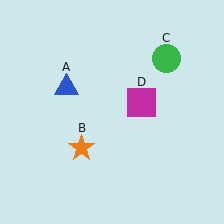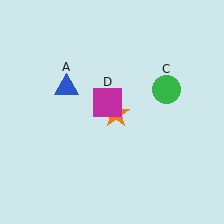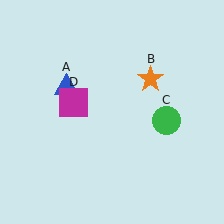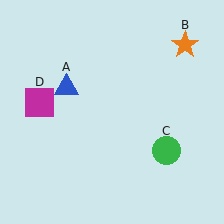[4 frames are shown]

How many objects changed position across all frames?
3 objects changed position: orange star (object B), green circle (object C), magenta square (object D).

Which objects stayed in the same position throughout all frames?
Blue triangle (object A) remained stationary.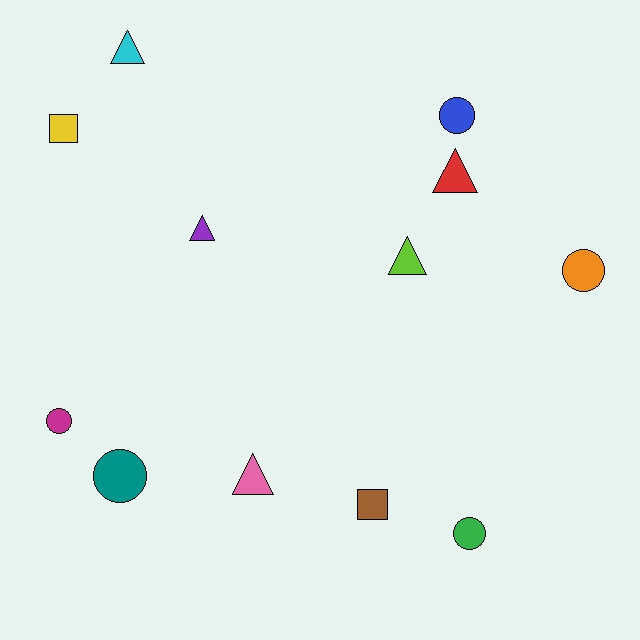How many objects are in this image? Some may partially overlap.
There are 12 objects.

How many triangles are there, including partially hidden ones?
There are 5 triangles.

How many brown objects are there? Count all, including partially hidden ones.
There is 1 brown object.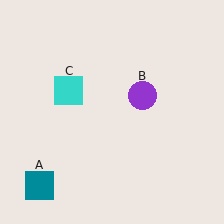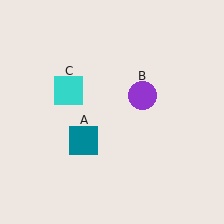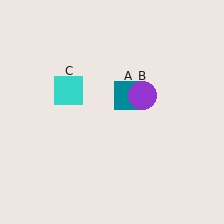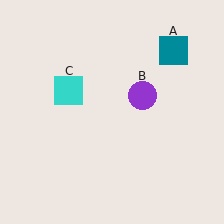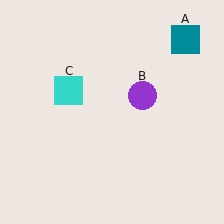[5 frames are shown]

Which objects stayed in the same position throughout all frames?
Purple circle (object B) and cyan square (object C) remained stationary.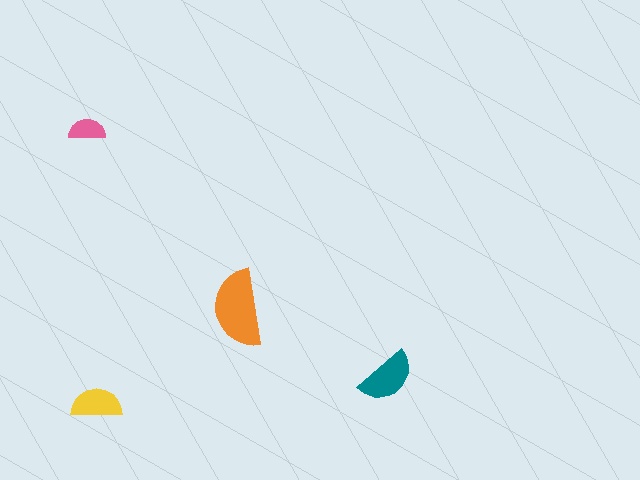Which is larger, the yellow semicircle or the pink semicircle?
The yellow one.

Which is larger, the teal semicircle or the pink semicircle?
The teal one.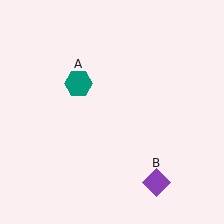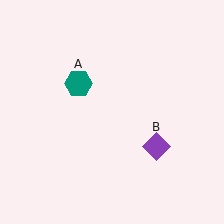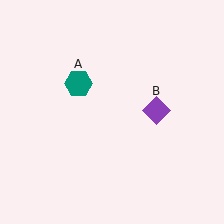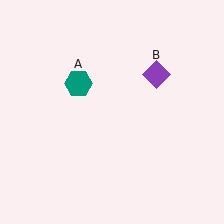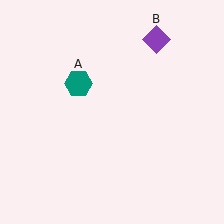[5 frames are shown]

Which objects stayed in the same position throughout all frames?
Teal hexagon (object A) remained stationary.